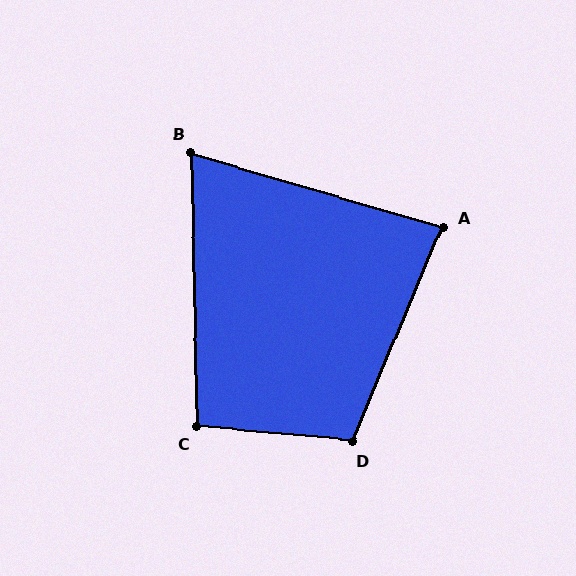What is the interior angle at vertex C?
Approximately 96 degrees (obtuse).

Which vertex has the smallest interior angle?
B, at approximately 73 degrees.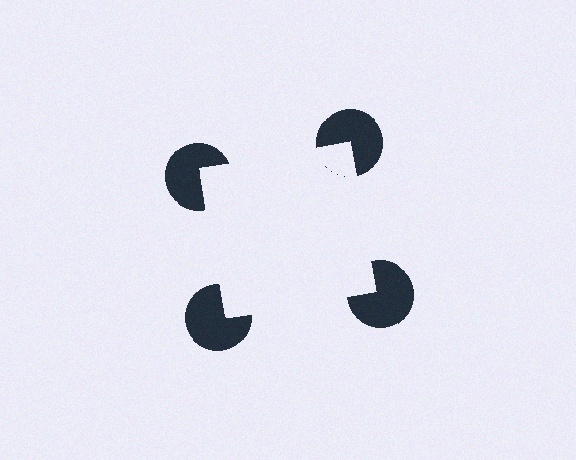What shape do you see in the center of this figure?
An illusory square — its edges are inferred from the aligned wedge cuts in the pac-man discs, not physically drawn.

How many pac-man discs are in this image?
There are 4 — one at each vertex of the illusory square.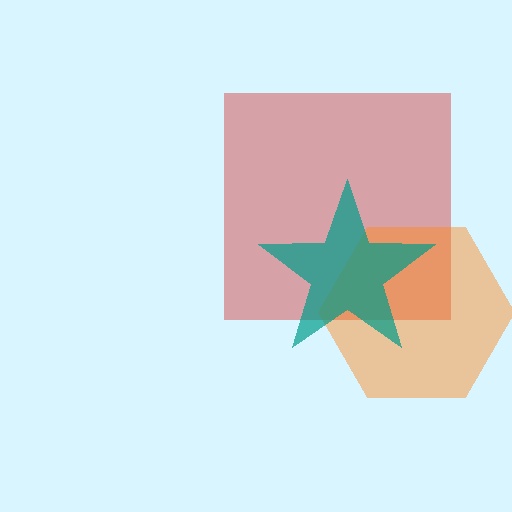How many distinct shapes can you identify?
There are 3 distinct shapes: a red square, an orange hexagon, a teal star.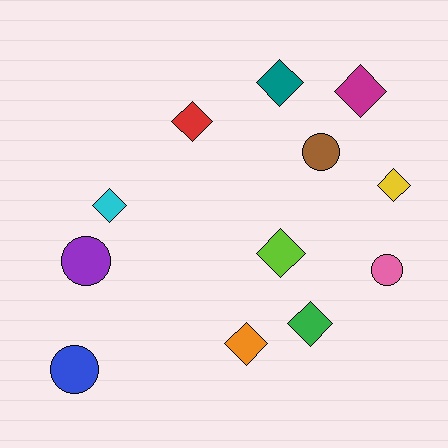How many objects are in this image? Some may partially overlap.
There are 12 objects.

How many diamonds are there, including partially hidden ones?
There are 8 diamonds.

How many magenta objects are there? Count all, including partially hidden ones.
There is 1 magenta object.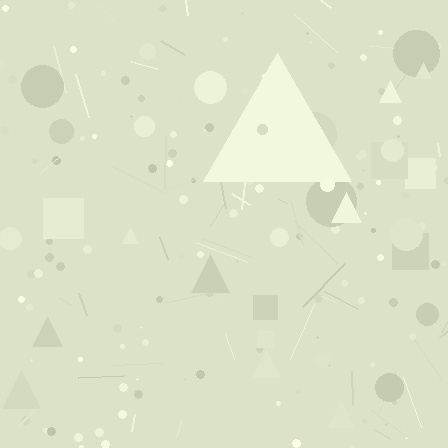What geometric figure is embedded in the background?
A triangle is embedded in the background.